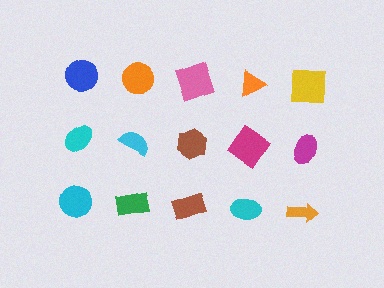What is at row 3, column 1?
A cyan circle.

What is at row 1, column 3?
A pink square.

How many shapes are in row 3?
5 shapes.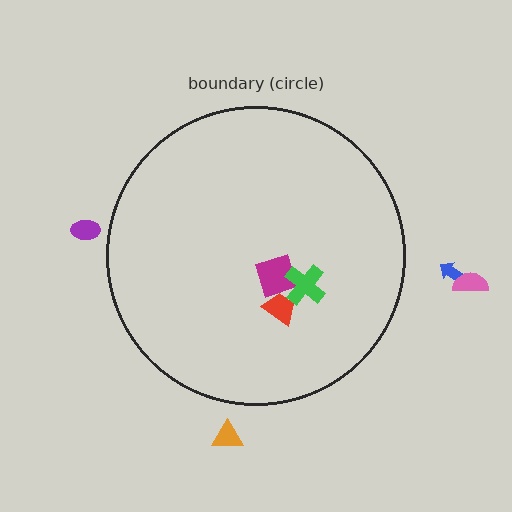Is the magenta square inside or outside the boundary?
Inside.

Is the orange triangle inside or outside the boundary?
Outside.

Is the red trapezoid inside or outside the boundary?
Inside.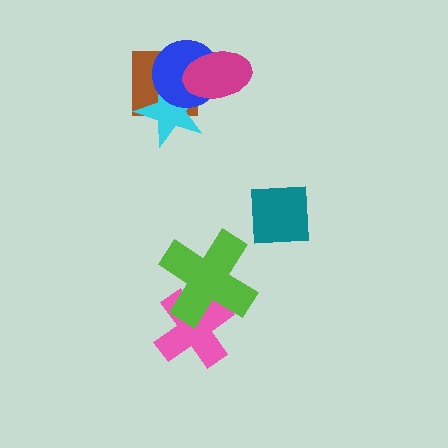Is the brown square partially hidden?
Yes, it is partially covered by another shape.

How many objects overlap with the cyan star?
3 objects overlap with the cyan star.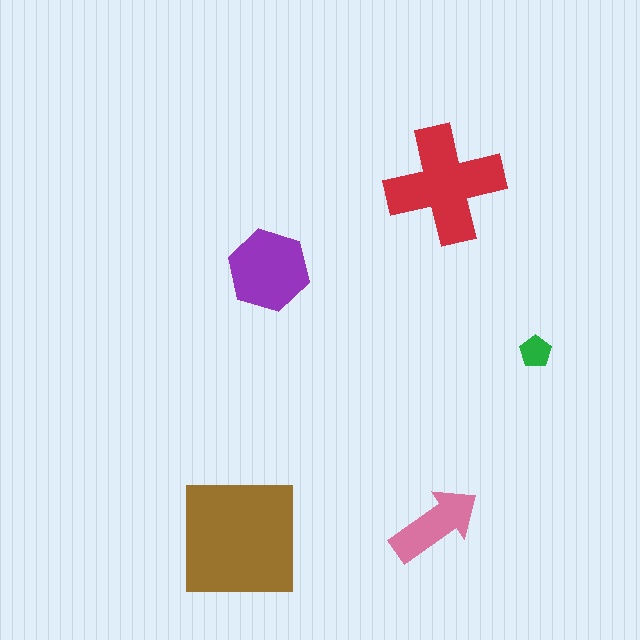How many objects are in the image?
There are 5 objects in the image.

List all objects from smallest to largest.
The green pentagon, the pink arrow, the purple hexagon, the red cross, the brown square.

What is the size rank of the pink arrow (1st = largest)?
4th.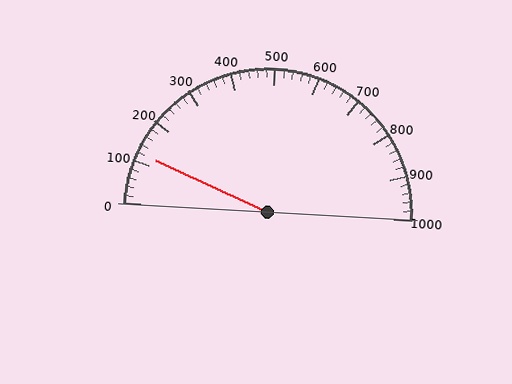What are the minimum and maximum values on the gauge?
The gauge ranges from 0 to 1000.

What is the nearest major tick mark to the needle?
The nearest major tick mark is 100.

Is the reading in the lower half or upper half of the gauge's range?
The reading is in the lower half of the range (0 to 1000).